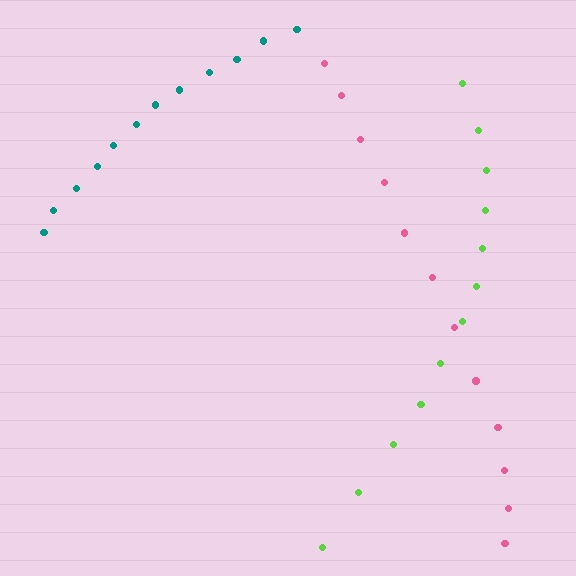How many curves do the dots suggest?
There are 3 distinct paths.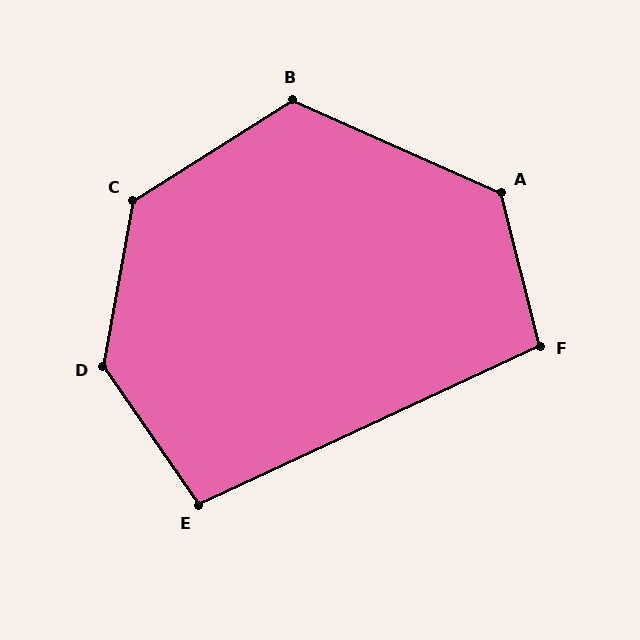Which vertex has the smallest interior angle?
E, at approximately 99 degrees.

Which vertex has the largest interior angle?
D, at approximately 135 degrees.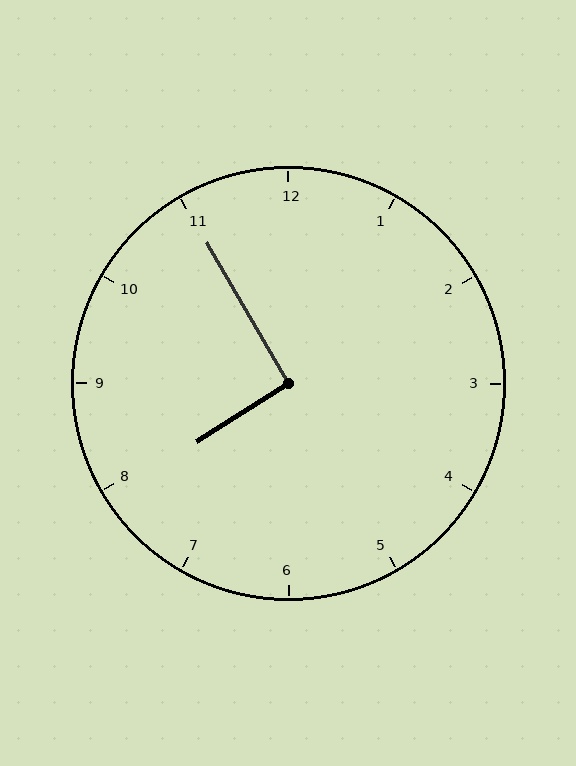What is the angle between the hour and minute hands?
Approximately 92 degrees.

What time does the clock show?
7:55.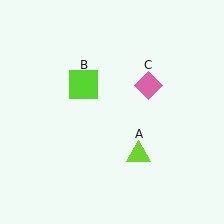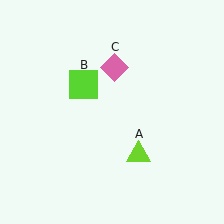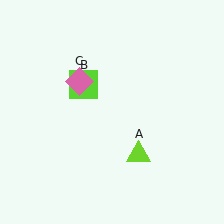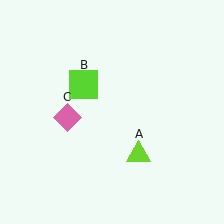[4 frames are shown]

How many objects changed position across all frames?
1 object changed position: pink diamond (object C).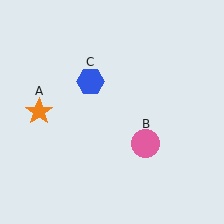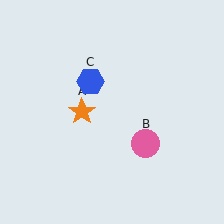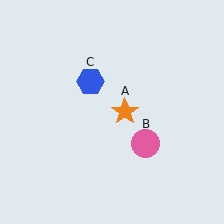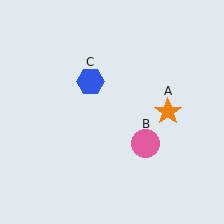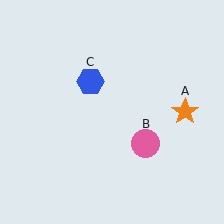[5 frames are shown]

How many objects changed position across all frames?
1 object changed position: orange star (object A).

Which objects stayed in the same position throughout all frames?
Pink circle (object B) and blue hexagon (object C) remained stationary.